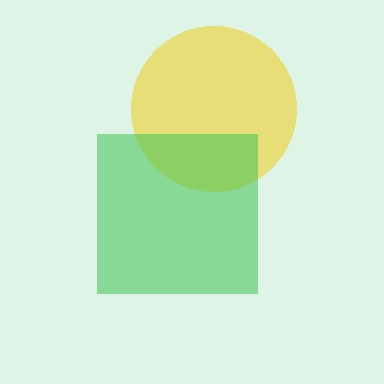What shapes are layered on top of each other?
The layered shapes are: a yellow circle, a green square.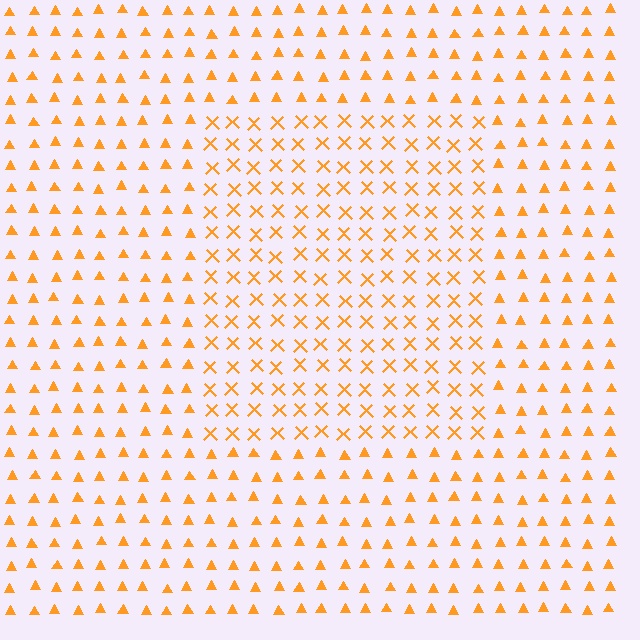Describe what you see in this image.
The image is filled with small orange elements arranged in a uniform grid. A rectangle-shaped region contains X marks, while the surrounding area contains triangles. The boundary is defined purely by the change in element shape.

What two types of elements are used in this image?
The image uses X marks inside the rectangle region and triangles outside it.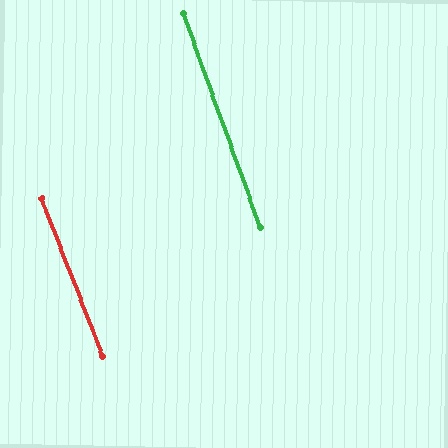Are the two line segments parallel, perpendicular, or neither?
Parallel — their directions differ by only 1.3°.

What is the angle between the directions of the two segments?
Approximately 1 degree.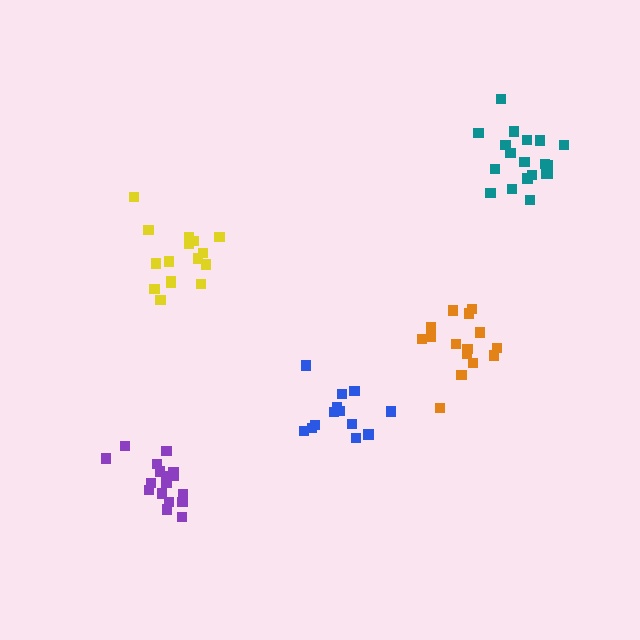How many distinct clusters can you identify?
There are 5 distinct clusters.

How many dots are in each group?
Group 1: 17 dots, Group 2: 15 dots, Group 3: 19 dots, Group 4: 17 dots, Group 5: 13 dots (81 total).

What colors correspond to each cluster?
The clusters are colored: yellow, orange, teal, purple, blue.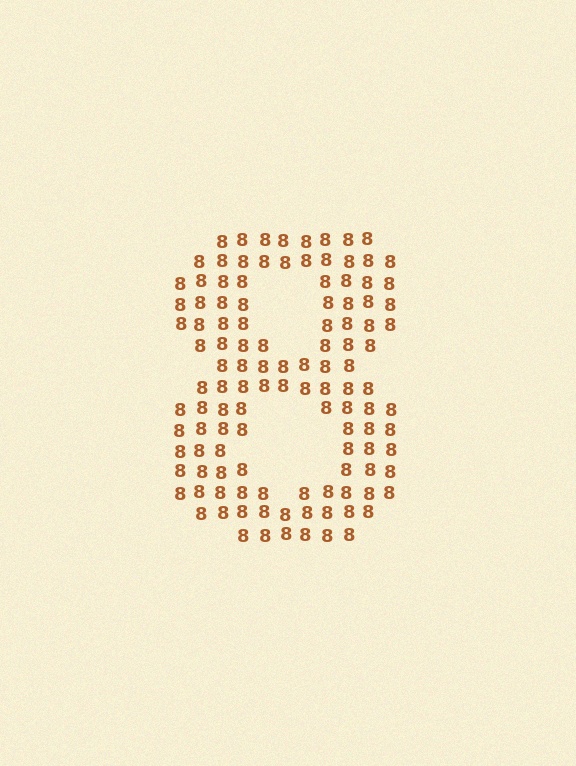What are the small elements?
The small elements are digit 8's.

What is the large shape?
The large shape is the digit 8.